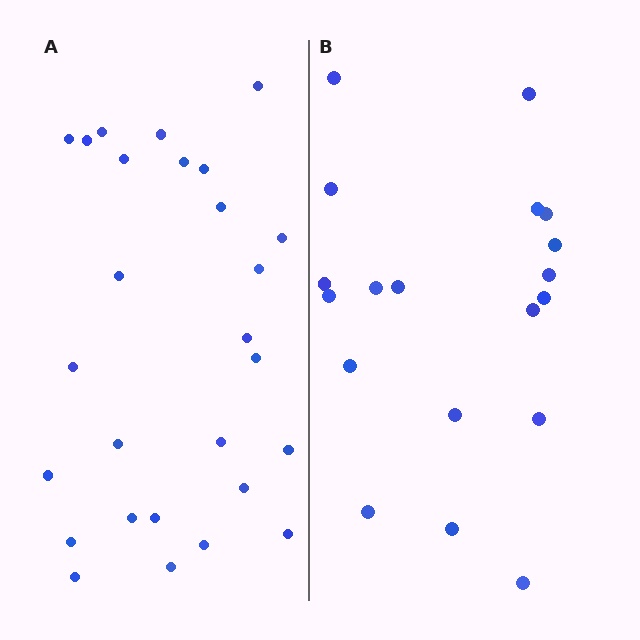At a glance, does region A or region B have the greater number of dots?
Region A (the left region) has more dots.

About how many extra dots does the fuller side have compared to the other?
Region A has roughly 8 or so more dots than region B.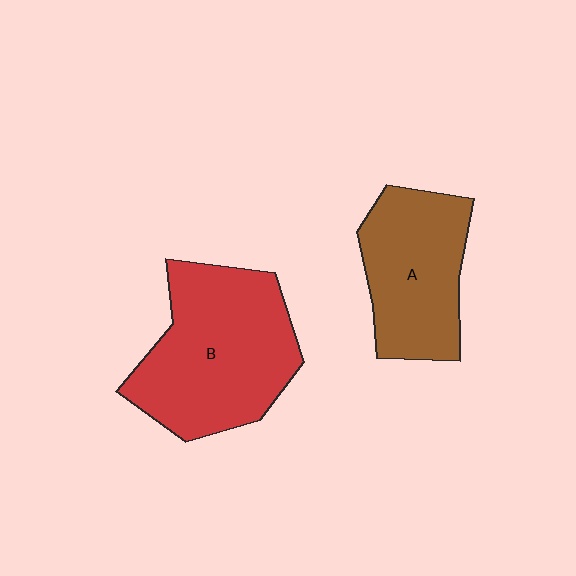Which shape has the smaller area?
Shape A (brown).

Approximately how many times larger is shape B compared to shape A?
Approximately 1.4 times.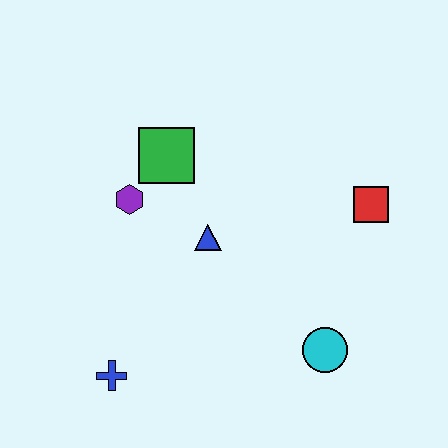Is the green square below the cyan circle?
No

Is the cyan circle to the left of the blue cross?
No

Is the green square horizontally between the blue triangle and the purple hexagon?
Yes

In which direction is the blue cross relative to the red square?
The blue cross is to the left of the red square.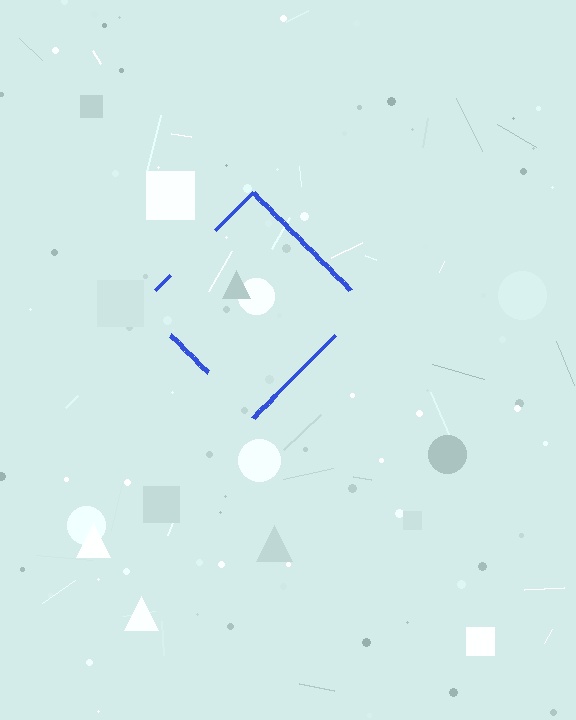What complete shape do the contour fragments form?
The contour fragments form a diamond.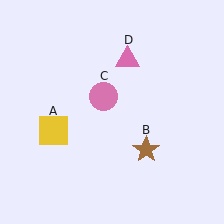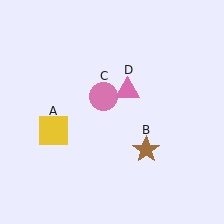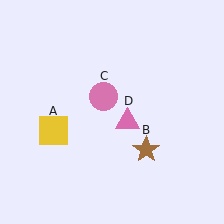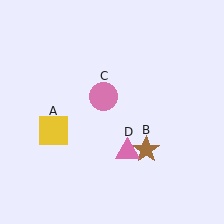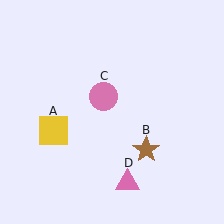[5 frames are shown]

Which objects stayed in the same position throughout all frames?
Yellow square (object A) and brown star (object B) and pink circle (object C) remained stationary.